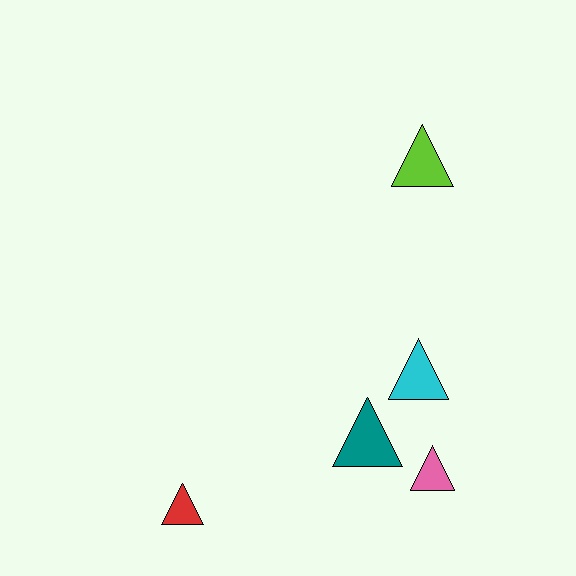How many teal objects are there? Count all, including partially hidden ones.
There is 1 teal object.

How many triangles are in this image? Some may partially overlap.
There are 5 triangles.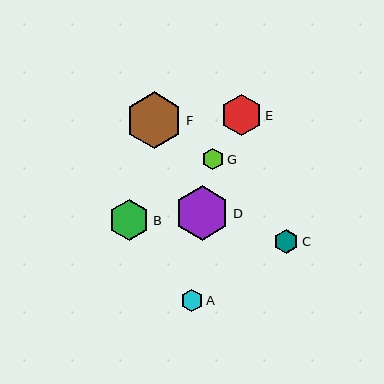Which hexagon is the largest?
Hexagon F is the largest with a size of approximately 57 pixels.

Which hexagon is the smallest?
Hexagon G is the smallest with a size of approximately 22 pixels.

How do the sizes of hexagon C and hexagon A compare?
Hexagon C and hexagon A are approximately the same size.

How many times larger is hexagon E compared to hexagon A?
Hexagon E is approximately 1.8 times the size of hexagon A.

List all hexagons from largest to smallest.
From largest to smallest: F, D, E, B, C, A, G.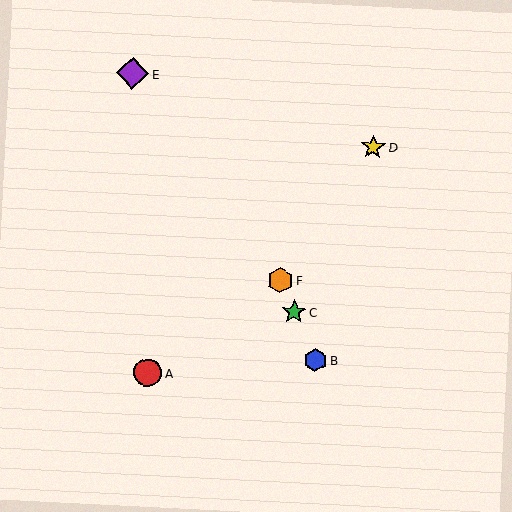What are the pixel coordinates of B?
Object B is at (316, 360).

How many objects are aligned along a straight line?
3 objects (B, C, F) are aligned along a straight line.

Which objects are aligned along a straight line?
Objects B, C, F are aligned along a straight line.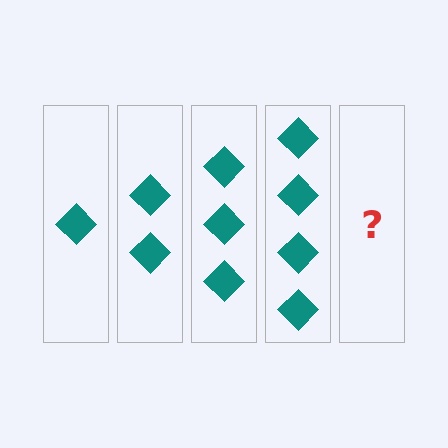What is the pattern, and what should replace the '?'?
The pattern is that each step adds one more diamond. The '?' should be 5 diamonds.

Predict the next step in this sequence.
The next step is 5 diamonds.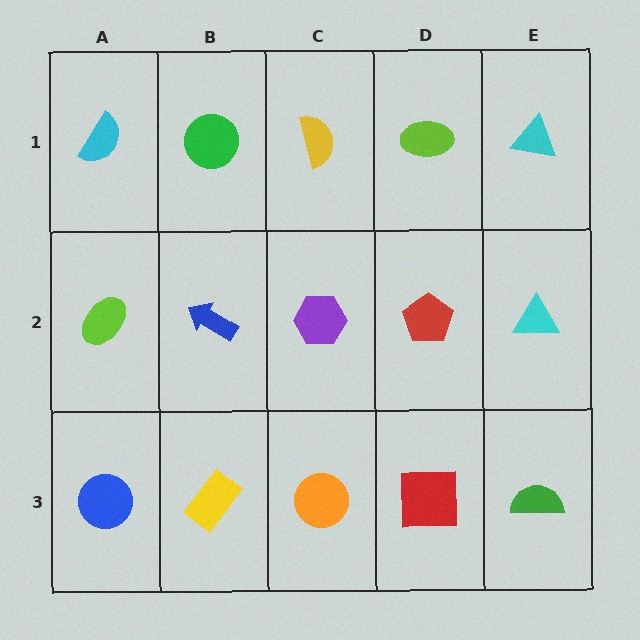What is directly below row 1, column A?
A lime ellipse.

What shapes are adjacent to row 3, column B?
A blue arrow (row 2, column B), a blue circle (row 3, column A), an orange circle (row 3, column C).